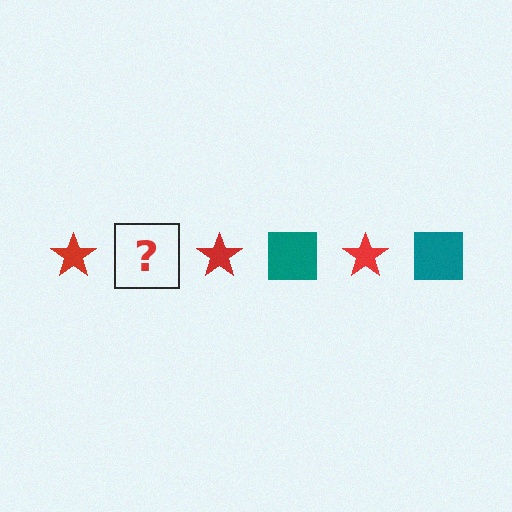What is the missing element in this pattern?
The missing element is a teal square.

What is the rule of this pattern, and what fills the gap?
The rule is that the pattern alternates between red star and teal square. The gap should be filled with a teal square.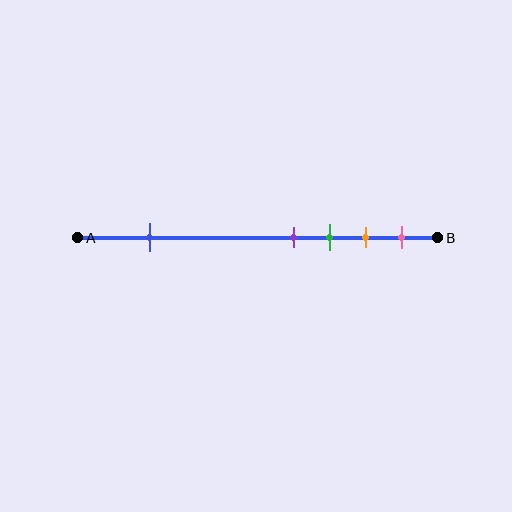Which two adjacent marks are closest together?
The purple and green marks are the closest adjacent pair.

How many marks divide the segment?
There are 5 marks dividing the segment.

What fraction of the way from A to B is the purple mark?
The purple mark is approximately 60% (0.6) of the way from A to B.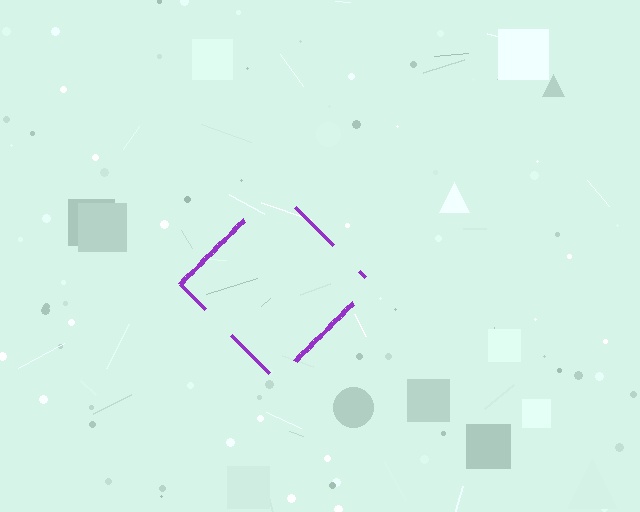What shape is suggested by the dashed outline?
The dashed outline suggests a diamond.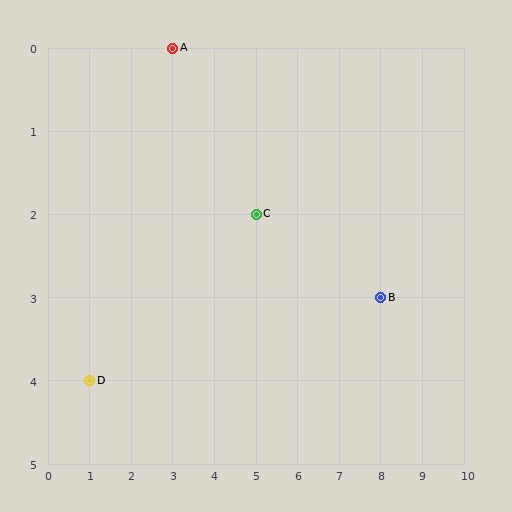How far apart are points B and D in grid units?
Points B and D are 7 columns and 1 row apart (about 7.1 grid units diagonally).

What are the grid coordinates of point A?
Point A is at grid coordinates (3, 0).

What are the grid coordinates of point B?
Point B is at grid coordinates (8, 3).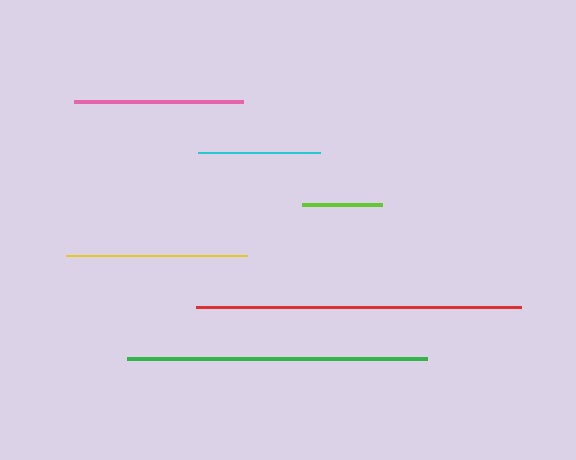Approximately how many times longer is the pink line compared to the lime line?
The pink line is approximately 2.1 times the length of the lime line.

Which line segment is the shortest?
The lime line is the shortest at approximately 80 pixels.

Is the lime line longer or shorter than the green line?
The green line is longer than the lime line.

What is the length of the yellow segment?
The yellow segment is approximately 181 pixels long.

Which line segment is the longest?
The red line is the longest at approximately 325 pixels.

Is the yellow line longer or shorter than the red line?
The red line is longer than the yellow line.